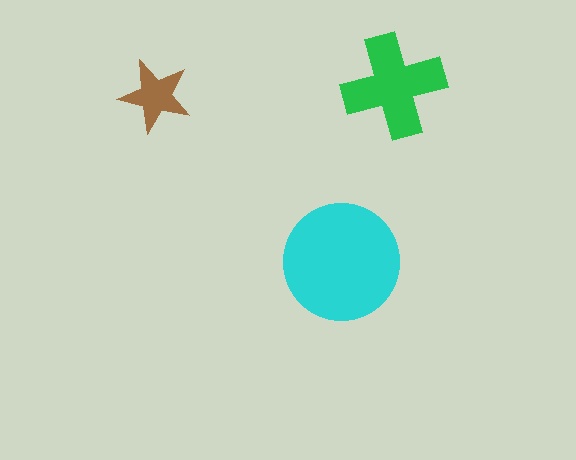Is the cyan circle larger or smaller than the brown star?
Larger.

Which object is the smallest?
The brown star.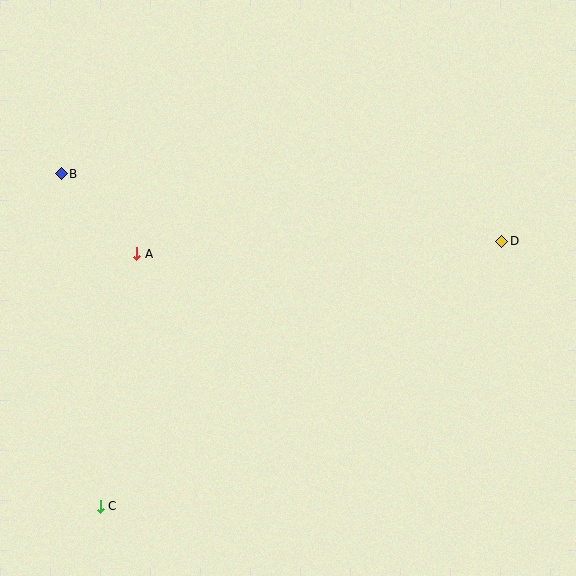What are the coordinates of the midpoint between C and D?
The midpoint between C and D is at (301, 374).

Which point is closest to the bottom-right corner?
Point D is closest to the bottom-right corner.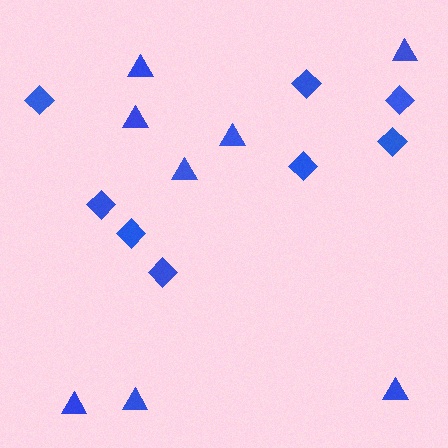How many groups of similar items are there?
There are 2 groups: one group of diamonds (8) and one group of triangles (8).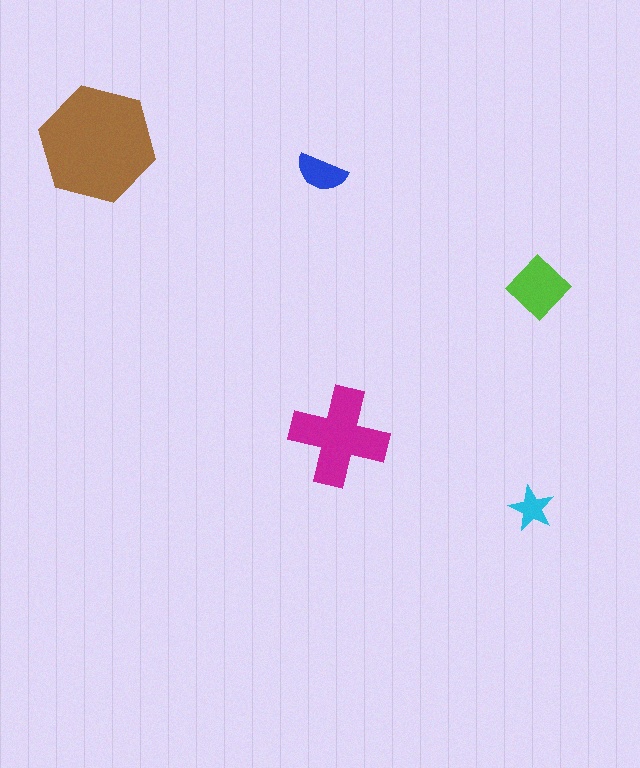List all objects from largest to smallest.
The brown hexagon, the magenta cross, the lime diamond, the blue semicircle, the cyan star.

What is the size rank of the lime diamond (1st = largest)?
3rd.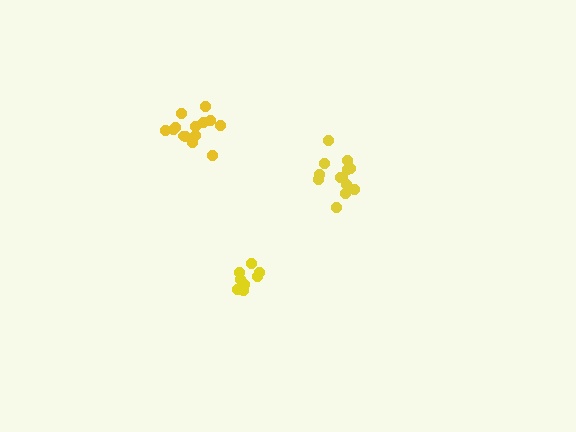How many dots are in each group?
Group 1: 13 dots, Group 2: 8 dots, Group 3: 14 dots (35 total).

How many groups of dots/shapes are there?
There are 3 groups.